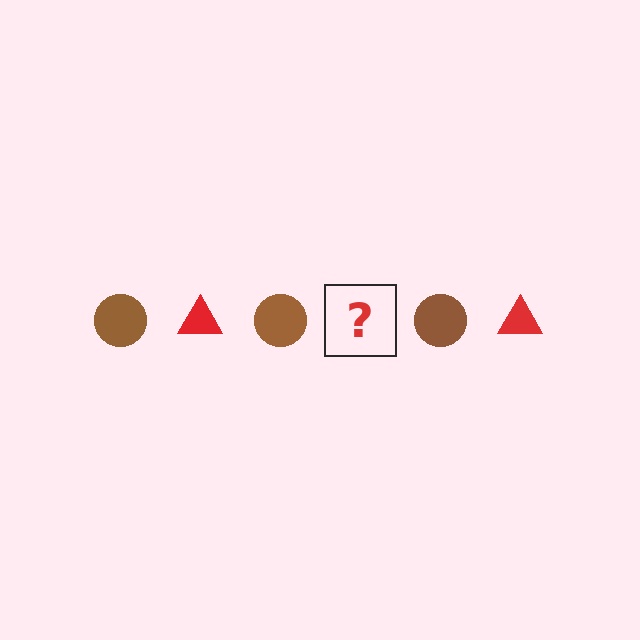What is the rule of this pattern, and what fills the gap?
The rule is that the pattern alternates between brown circle and red triangle. The gap should be filled with a red triangle.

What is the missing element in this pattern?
The missing element is a red triangle.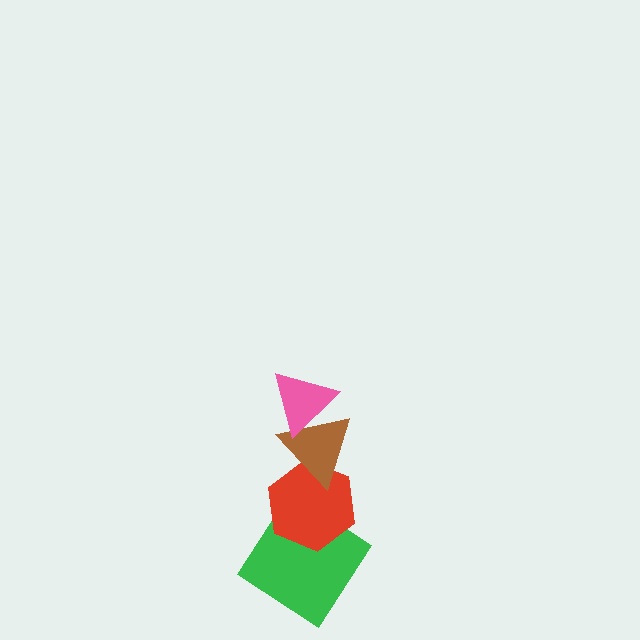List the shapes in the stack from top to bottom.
From top to bottom: the pink triangle, the brown triangle, the red hexagon, the green diamond.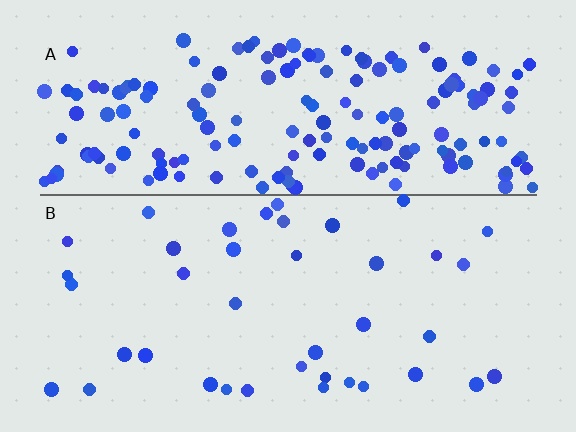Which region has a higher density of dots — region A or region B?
A (the top).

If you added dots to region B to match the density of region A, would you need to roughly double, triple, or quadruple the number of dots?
Approximately quadruple.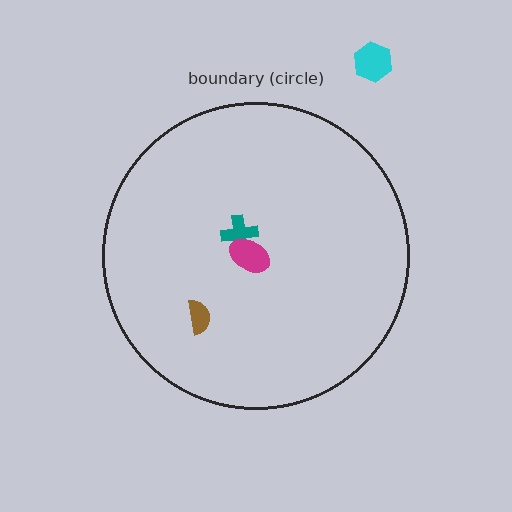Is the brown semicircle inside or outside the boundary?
Inside.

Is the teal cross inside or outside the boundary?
Inside.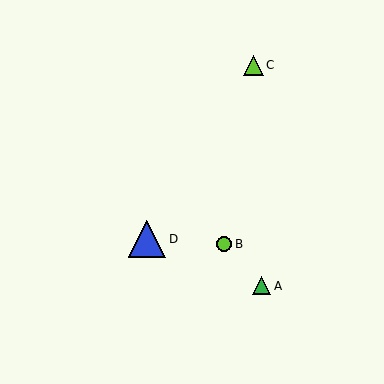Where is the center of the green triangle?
The center of the green triangle is at (262, 286).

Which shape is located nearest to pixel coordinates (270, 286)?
The green triangle (labeled A) at (262, 286) is nearest to that location.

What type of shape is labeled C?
Shape C is a lime triangle.